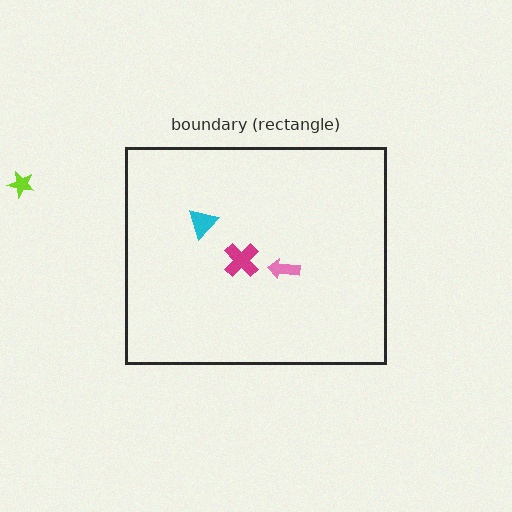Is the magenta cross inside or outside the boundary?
Inside.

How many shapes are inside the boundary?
3 inside, 1 outside.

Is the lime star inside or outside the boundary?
Outside.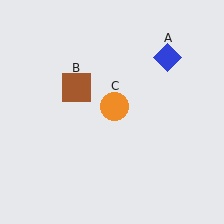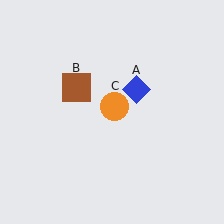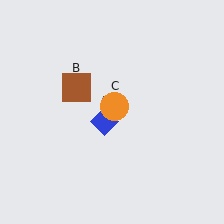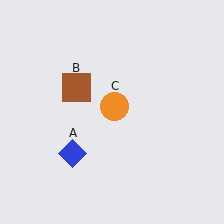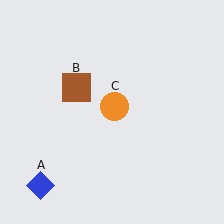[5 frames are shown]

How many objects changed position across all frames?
1 object changed position: blue diamond (object A).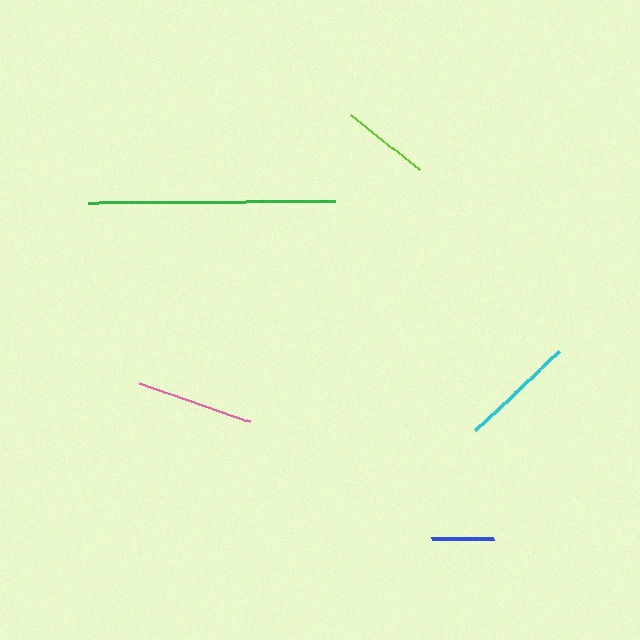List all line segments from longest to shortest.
From longest to shortest: green, pink, cyan, lime, blue.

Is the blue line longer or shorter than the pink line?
The pink line is longer than the blue line.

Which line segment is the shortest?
The blue line is the shortest at approximately 62 pixels.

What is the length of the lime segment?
The lime segment is approximately 89 pixels long.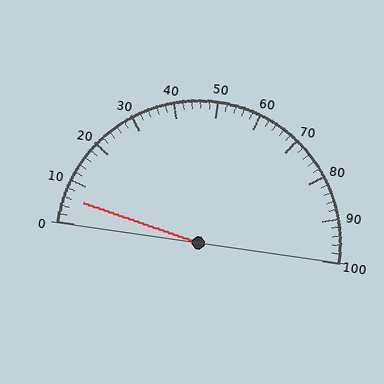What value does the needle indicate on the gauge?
The needle indicates approximately 6.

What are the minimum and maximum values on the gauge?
The gauge ranges from 0 to 100.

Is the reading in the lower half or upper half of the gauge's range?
The reading is in the lower half of the range (0 to 100).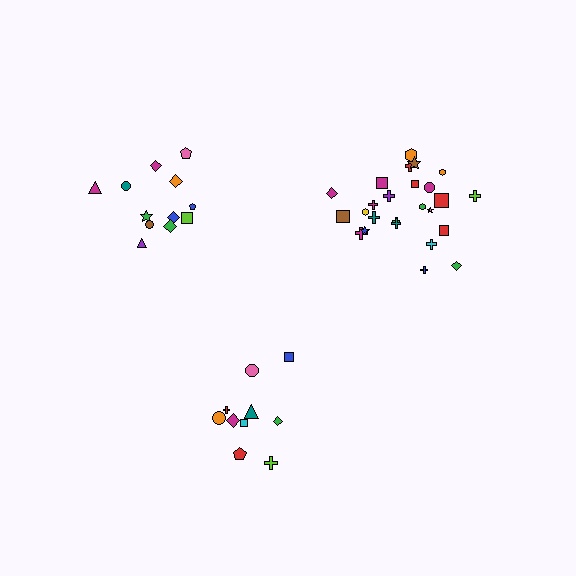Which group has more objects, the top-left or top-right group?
The top-right group.